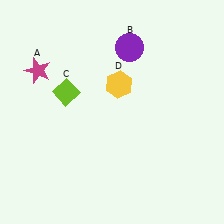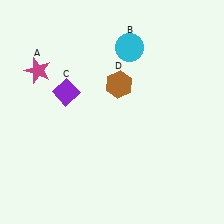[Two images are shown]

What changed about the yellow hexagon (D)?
In Image 1, D is yellow. In Image 2, it changed to brown.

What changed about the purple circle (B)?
In Image 1, B is purple. In Image 2, it changed to cyan.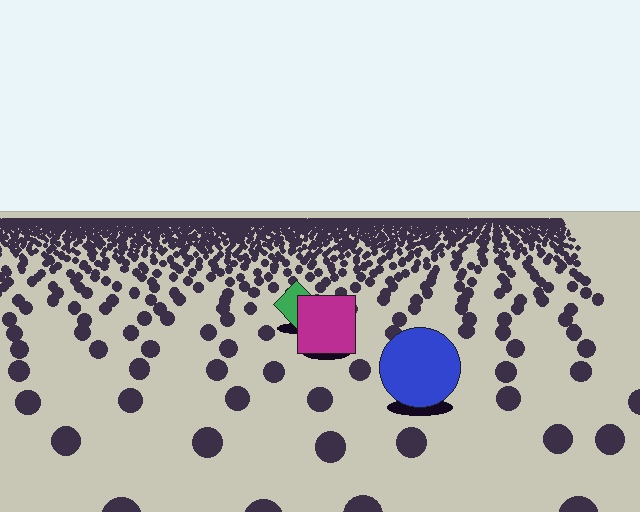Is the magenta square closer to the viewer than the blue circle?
No. The blue circle is closer — you can tell from the texture gradient: the ground texture is coarser near it.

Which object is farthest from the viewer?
The green diamond is farthest from the viewer. It appears smaller and the ground texture around it is denser.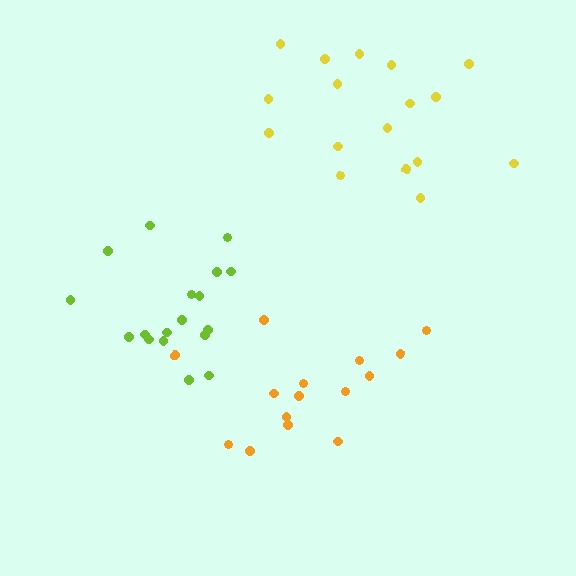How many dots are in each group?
Group 1: 17 dots, Group 2: 18 dots, Group 3: 15 dots (50 total).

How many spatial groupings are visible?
There are 3 spatial groupings.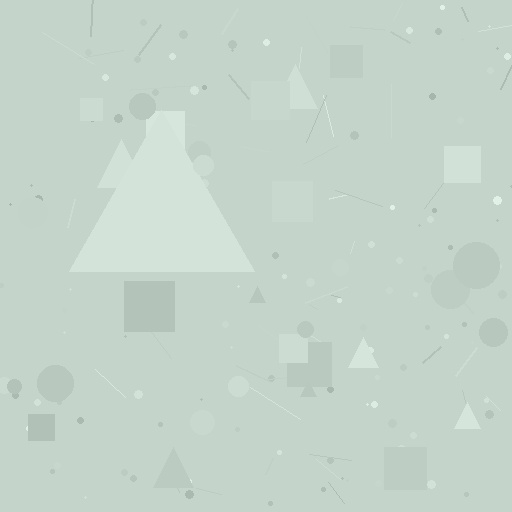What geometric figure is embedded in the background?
A triangle is embedded in the background.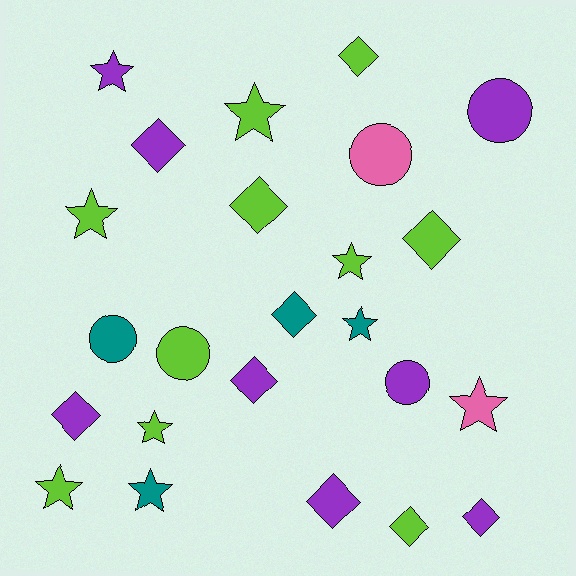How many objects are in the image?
There are 24 objects.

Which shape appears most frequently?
Diamond, with 10 objects.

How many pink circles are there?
There is 1 pink circle.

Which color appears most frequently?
Lime, with 10 objects.